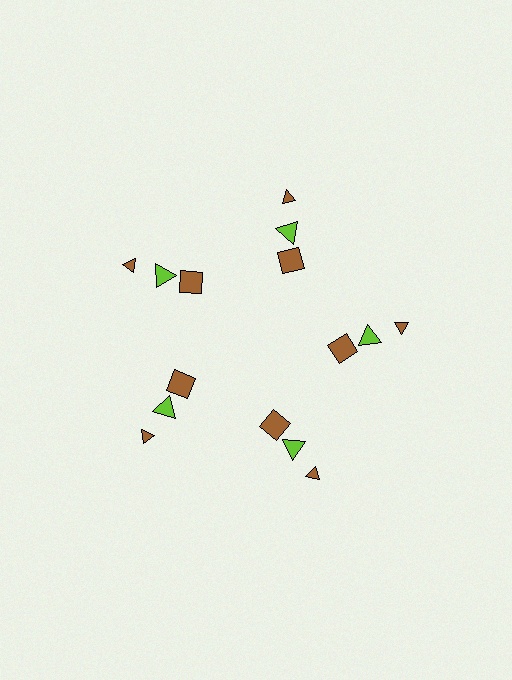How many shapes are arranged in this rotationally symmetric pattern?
There are 15 shapes, arranged in 5 groups of 3.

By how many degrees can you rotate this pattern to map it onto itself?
The pattern maps onto itself every 72 degrees of rotation.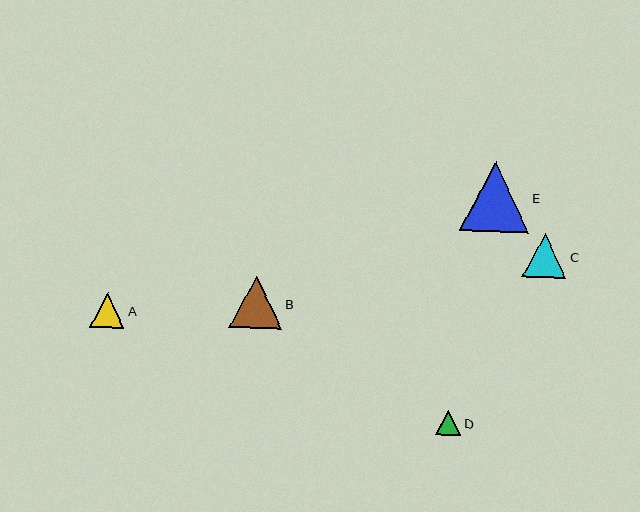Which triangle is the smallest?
Triangle D is the smallest with a size of approximately 25 pixels.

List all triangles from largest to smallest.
From largest to smallest: E, B, C, A, D.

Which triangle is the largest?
Triangle E is the largest with a size of approximately 69 pixels.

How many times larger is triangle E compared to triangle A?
Triangle E is approximately 2.0 times the size of triangle A.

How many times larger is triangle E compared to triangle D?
Triangle E is approximately 2.7 times the size of triangle D.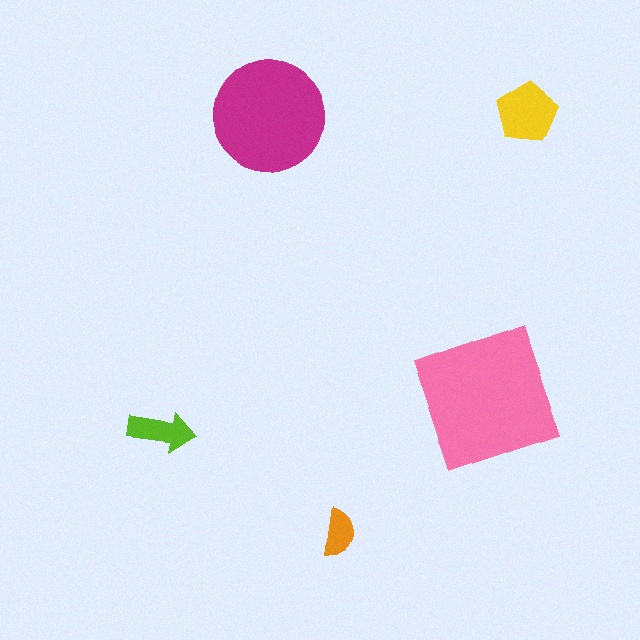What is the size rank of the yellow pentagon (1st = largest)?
3rd.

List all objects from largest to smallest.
The pink square, the magenta circle, the yellow pentagon, the lime arrow, the orange semicircle.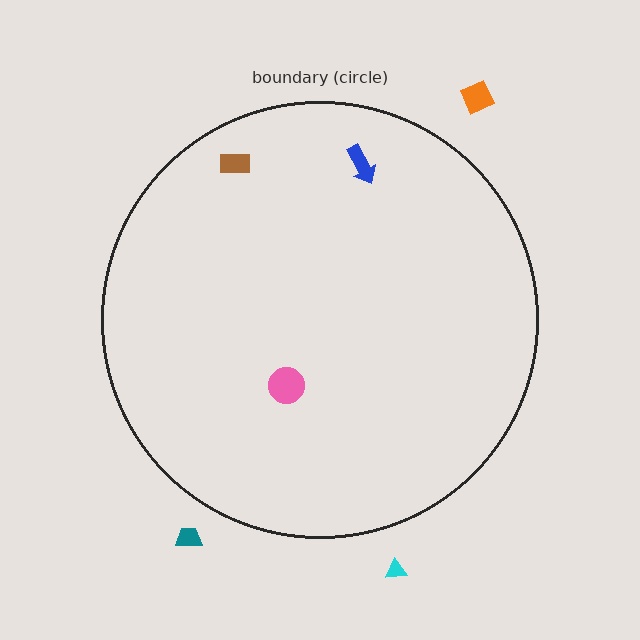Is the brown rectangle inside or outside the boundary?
Inside.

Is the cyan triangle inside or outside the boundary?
Outside.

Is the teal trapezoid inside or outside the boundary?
Outside.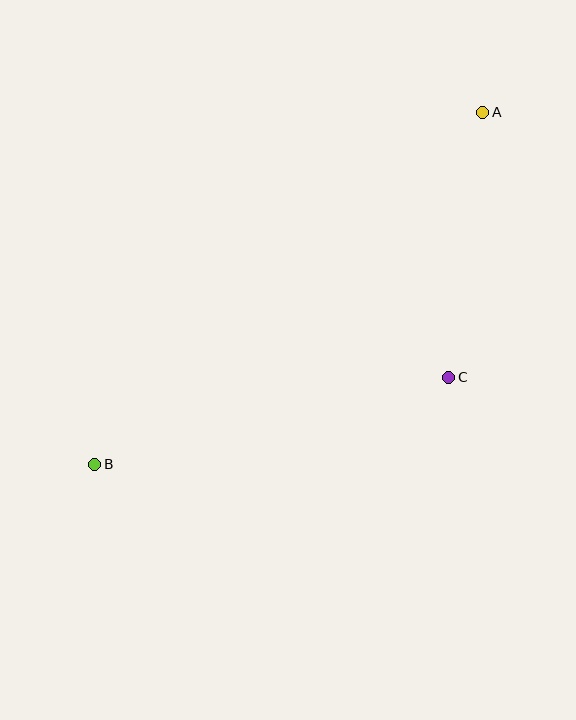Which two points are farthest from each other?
Points A and B are farthest from each other.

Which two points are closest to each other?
Points A and C are closest to each other.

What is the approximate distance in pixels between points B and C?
The distance between B and C is approximately 364 pixels.